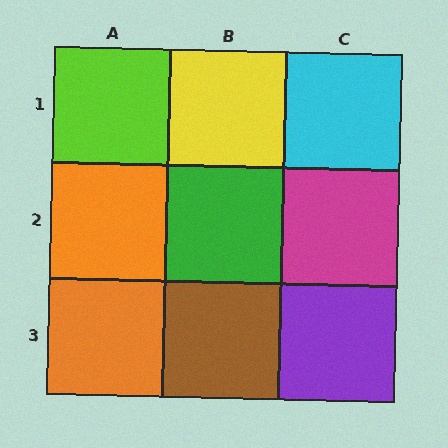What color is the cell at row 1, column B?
Yellow.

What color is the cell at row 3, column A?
Orange.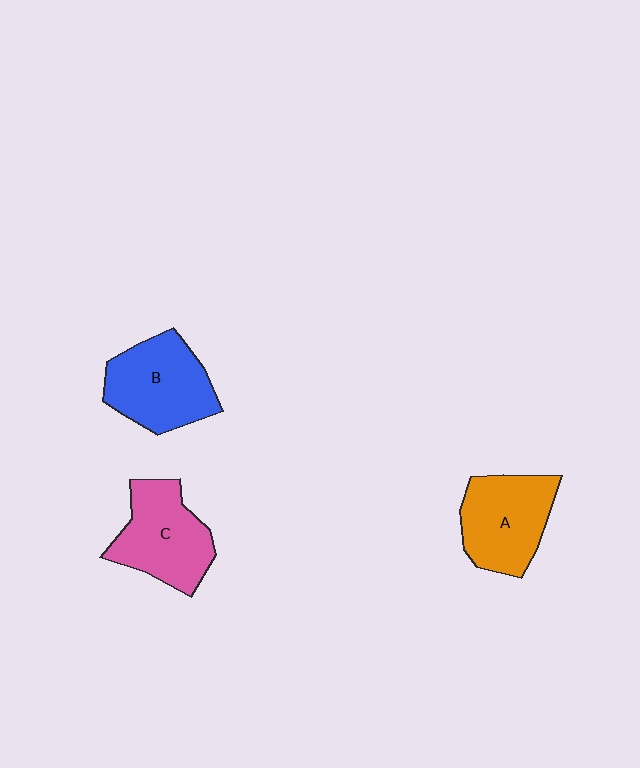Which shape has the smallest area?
Shape A (orange).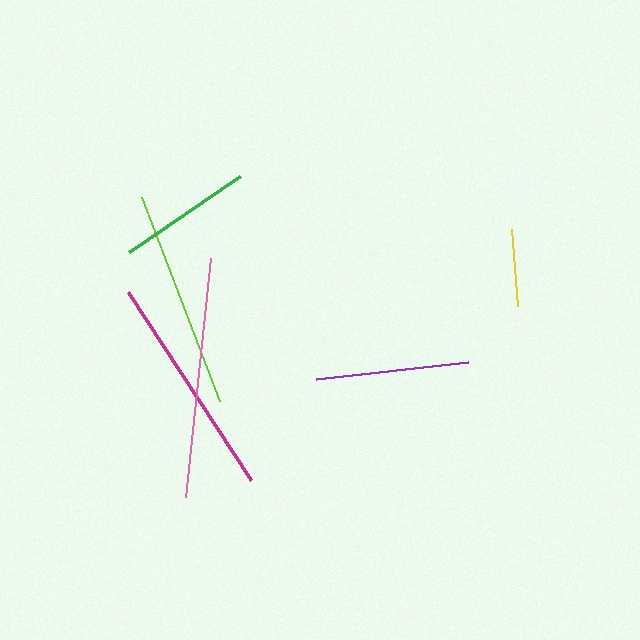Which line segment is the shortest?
The yellow line is the shortest at approximately 77 pixels.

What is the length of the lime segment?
The lime segment is approximately 218 pixels long.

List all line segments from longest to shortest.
From longest to shortest: pink, magenta, lime, purple, green, yellow.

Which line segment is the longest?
The pink line is the longest at approximately 241 pixels.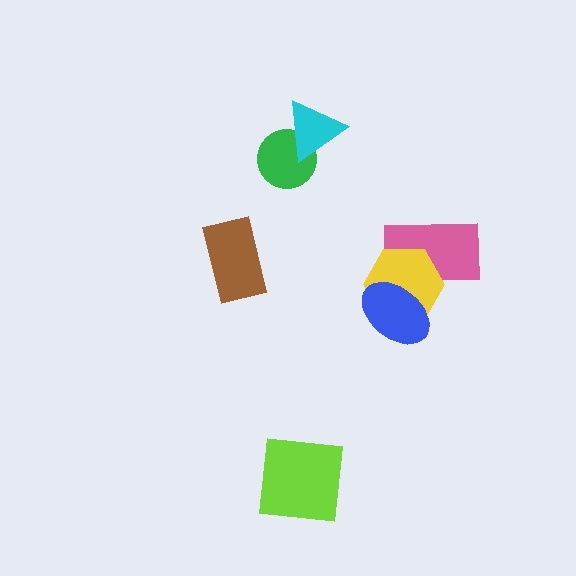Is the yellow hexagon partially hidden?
Yes, it is partially covered by another shape.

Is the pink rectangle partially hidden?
Yes, it is partially covered by another shape.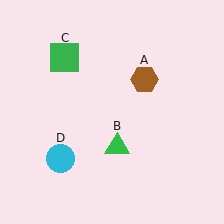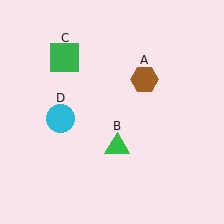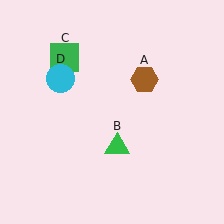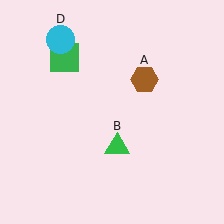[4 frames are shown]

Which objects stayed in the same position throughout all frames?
Brown hexagon (object A) and green triangle (object B) and green square (object C) remained stationary.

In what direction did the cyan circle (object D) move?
The cyan circle (object D) moved up.